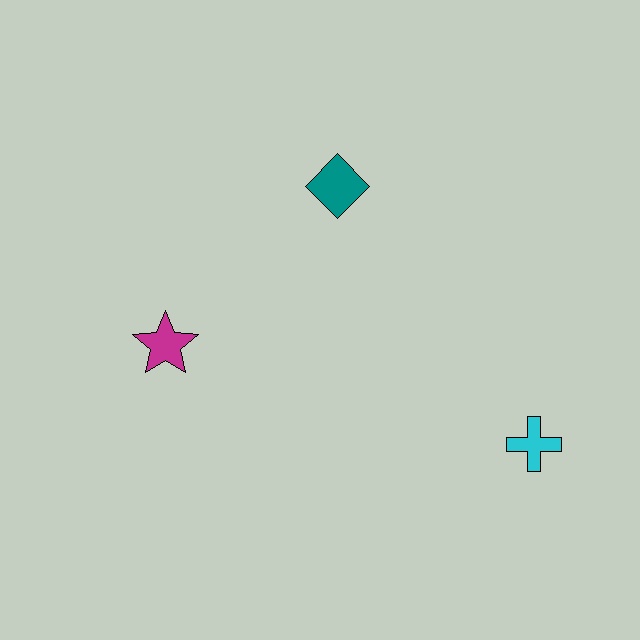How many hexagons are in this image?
There are no hexagons.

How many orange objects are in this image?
There are no orange objects.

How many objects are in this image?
There are 3 objects.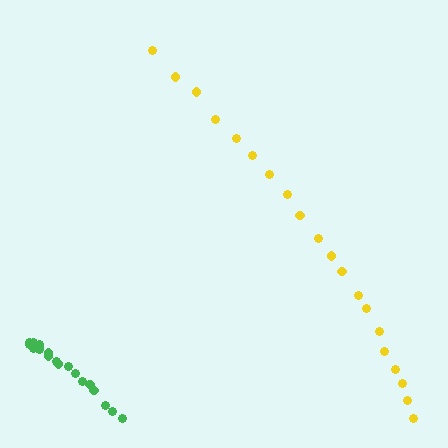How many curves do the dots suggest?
There are 2 distinct paths.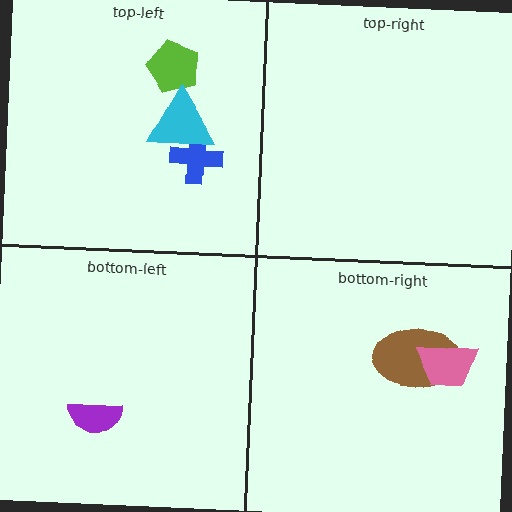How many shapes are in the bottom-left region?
1.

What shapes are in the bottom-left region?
The purple semicircle.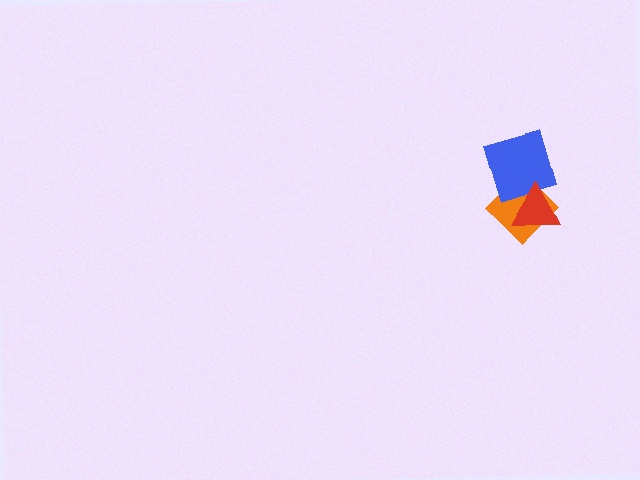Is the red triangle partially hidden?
No, no other shape covers it.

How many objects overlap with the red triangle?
2 objects overlap with the red triangle.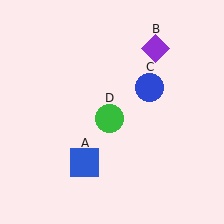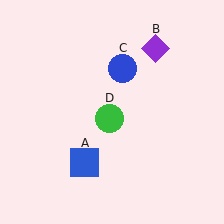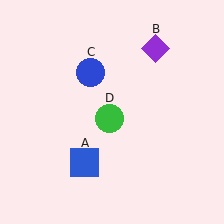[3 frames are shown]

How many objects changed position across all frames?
1 object changed position: blue circle (object C).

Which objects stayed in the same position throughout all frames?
Blue square (object A) and purple diamond (object B) and green circle (object D) remained stationary.